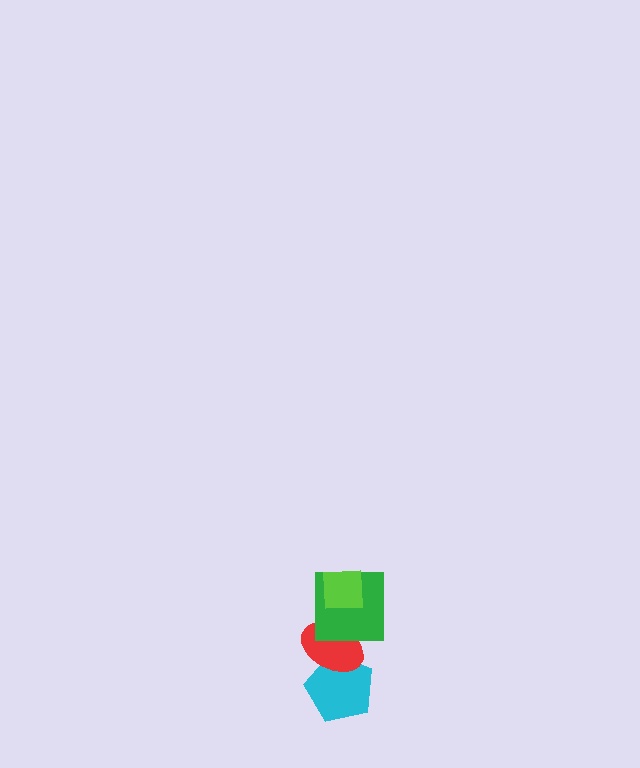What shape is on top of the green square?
The lime square is on top of the green square.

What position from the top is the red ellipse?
The red ellipse is 3rd from the top.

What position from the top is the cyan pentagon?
The cyan pentagon is 4th from the top.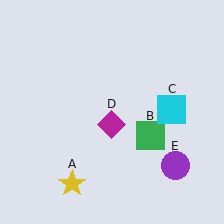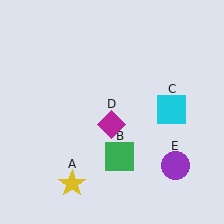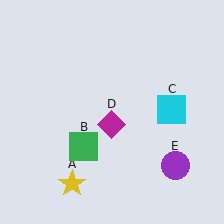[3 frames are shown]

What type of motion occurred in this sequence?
The green square (object B) rotated clockwise around the center of the scene.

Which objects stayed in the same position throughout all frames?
Yellow star (object A) and cyan square (object C) and magenta diamond (object D) and purple circle (object E) remained stationary.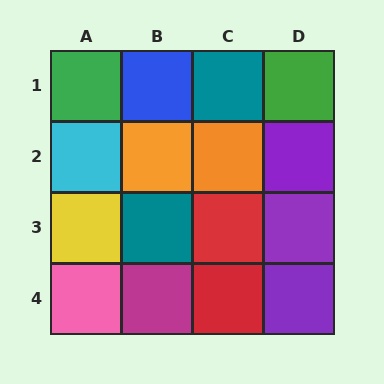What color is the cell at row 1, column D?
Green.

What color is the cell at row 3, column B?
Teal.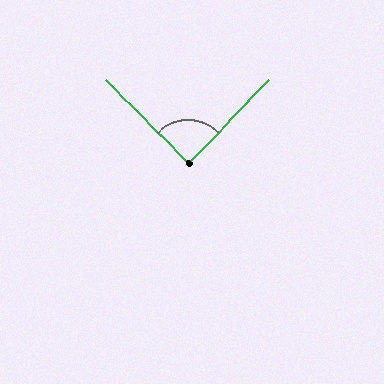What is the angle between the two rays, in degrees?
Approximately 89 degrees.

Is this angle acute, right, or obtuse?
It is approximately a right angle.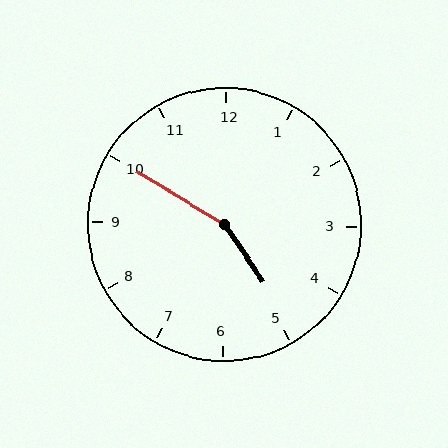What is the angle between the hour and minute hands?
Approximately 155 degrees.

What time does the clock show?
4:50.